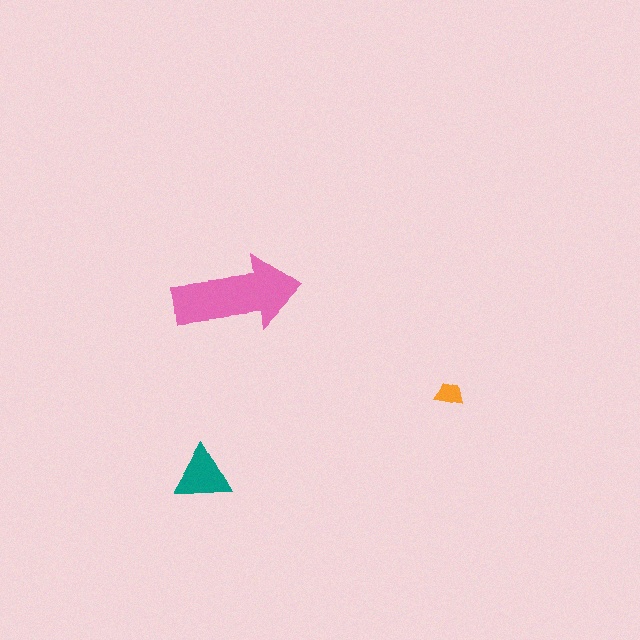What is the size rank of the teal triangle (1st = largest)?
2nd.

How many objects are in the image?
There are 3 objects in the image.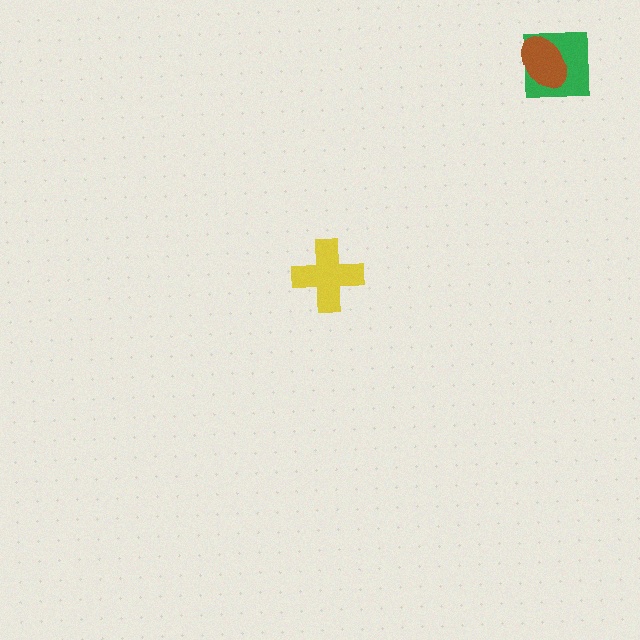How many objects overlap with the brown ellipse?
1 object overlaps with the brown ellipse.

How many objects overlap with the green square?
1 object overlaps with the green square.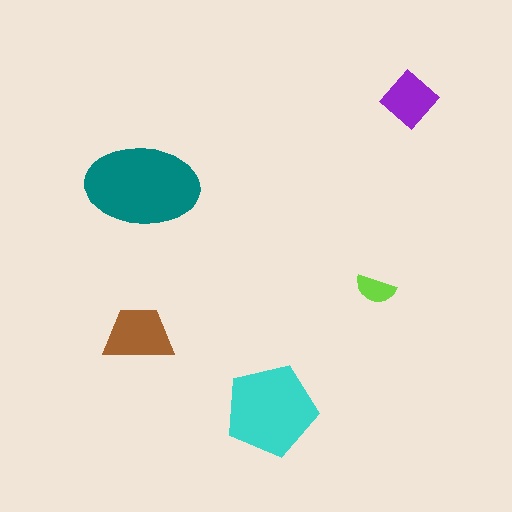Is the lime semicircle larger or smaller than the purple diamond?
Smaller.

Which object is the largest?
The teal ellipse.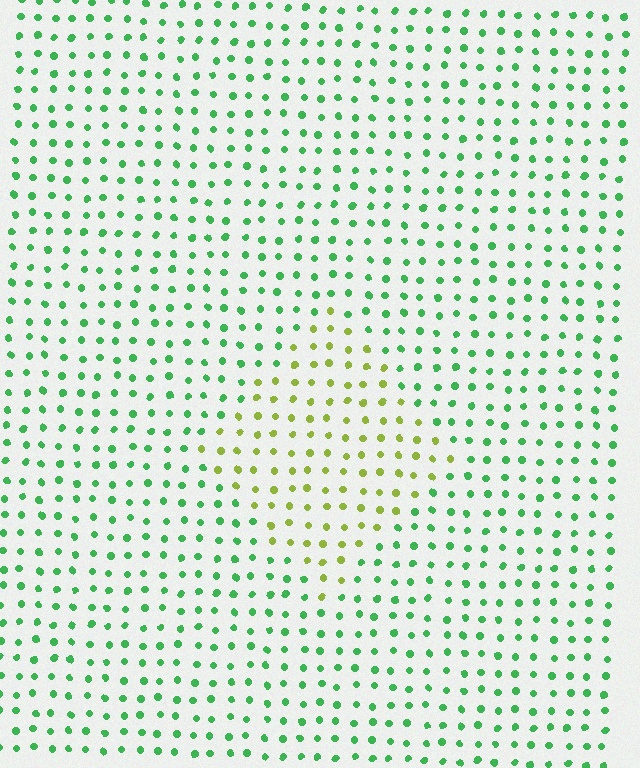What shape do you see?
I see a diamond.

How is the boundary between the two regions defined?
The boundary is defined purely by a slight shift in hue (about 52 degrees). Spacing, size, and orientation are identical on both sides.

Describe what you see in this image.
The image is filled with small green elements in a uniform arrangement. A diamond-shaped region is visible where the elements are tinted to a slightly different hue, forming a subtle color boundary.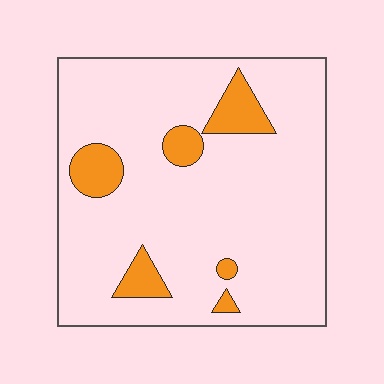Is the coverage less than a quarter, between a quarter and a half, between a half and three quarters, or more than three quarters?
Less than a quarter.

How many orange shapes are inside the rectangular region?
6.